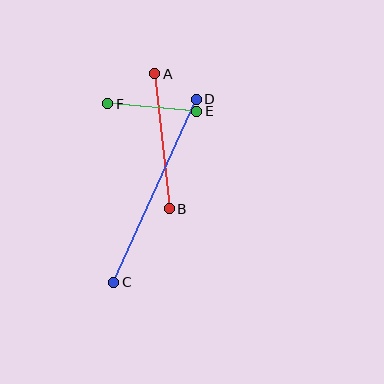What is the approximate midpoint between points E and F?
The midpoint is at approximately (152, 108) pixels.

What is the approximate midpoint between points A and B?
The midpoint is at approximately (162, 141) pixels.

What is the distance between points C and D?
The distance is approximately 201 pixels.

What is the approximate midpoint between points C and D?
The midpoint is at approximately (155, 191) pixels.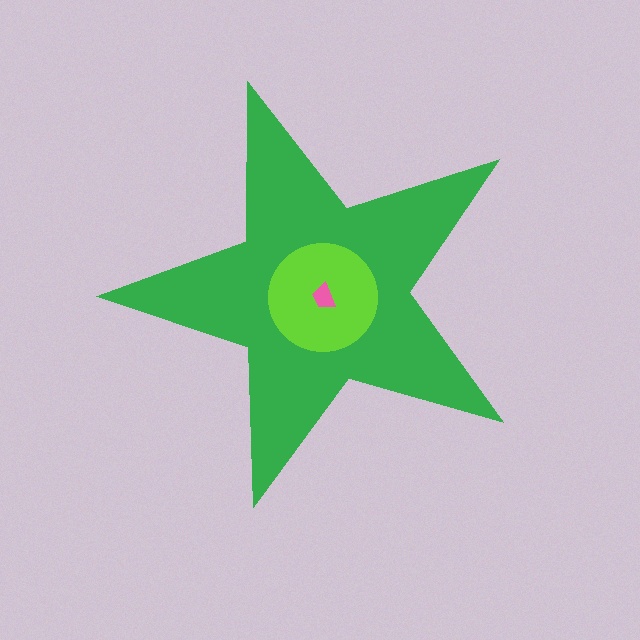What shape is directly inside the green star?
The lime circle.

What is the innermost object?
The pink trapezoid.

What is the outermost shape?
The green star.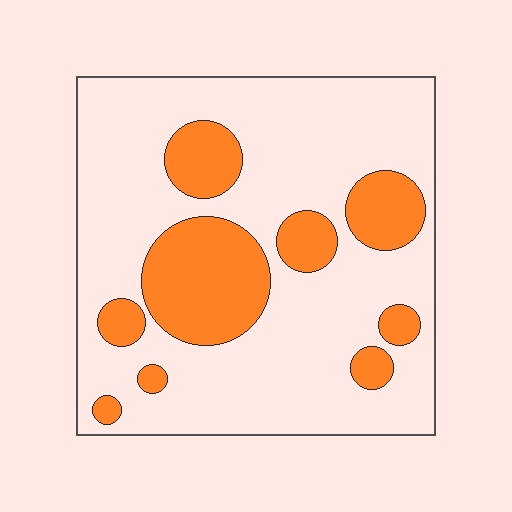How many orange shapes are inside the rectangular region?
9.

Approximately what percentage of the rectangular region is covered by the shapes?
Approximately 25%.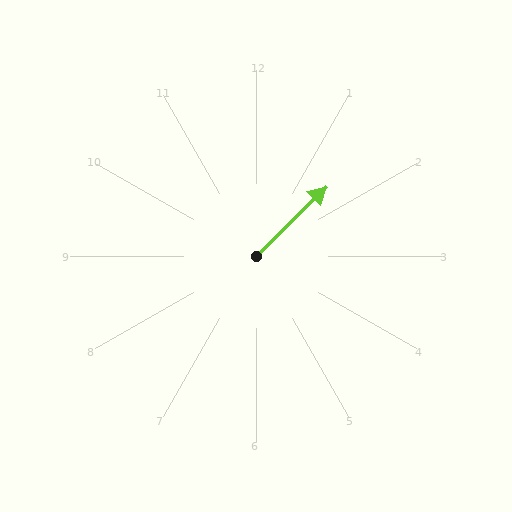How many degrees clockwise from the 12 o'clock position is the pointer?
Approximately 45 degrees.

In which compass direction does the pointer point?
Northeast.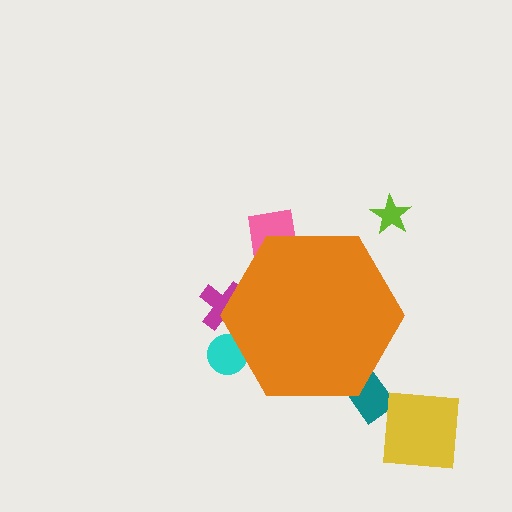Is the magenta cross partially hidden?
Yes, the magenta cross is partially hidden behind the orange hexagon.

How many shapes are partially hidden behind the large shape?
4 shapes are partially hidden.